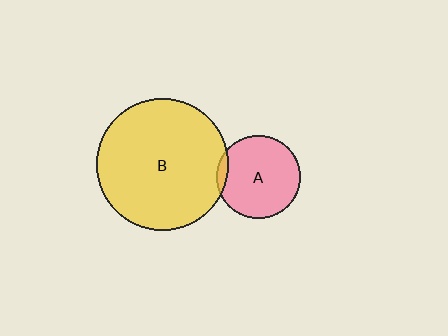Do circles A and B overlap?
Yes.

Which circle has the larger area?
Circle B (yellow).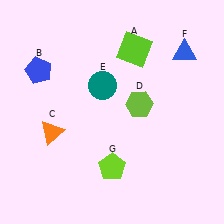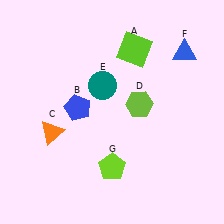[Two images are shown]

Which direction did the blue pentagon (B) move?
The blue pentagon (B) moved right.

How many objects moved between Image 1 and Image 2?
1 object moved between the two images.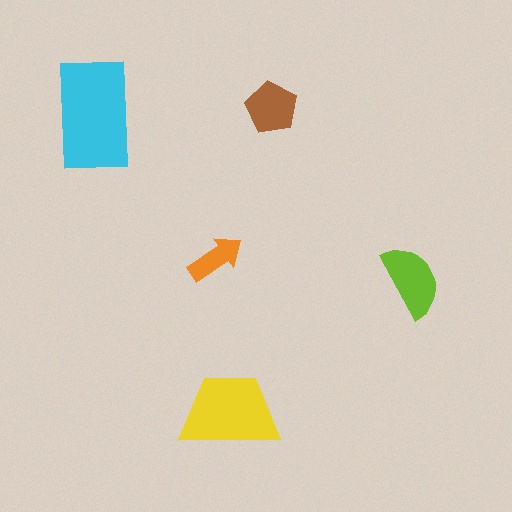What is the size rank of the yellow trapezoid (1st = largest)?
2nd.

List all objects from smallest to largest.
The orange arrow, the brown pentagon, the lime semicircle, the yellow trapezoid, the cyan rectangle.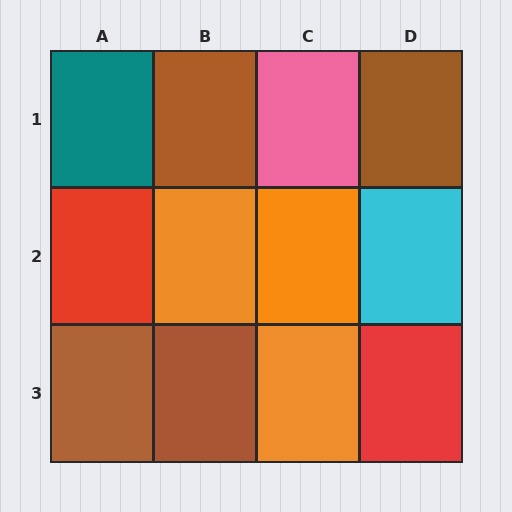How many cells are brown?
4 cells are brown.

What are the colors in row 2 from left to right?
Red, orange, orange, cyan.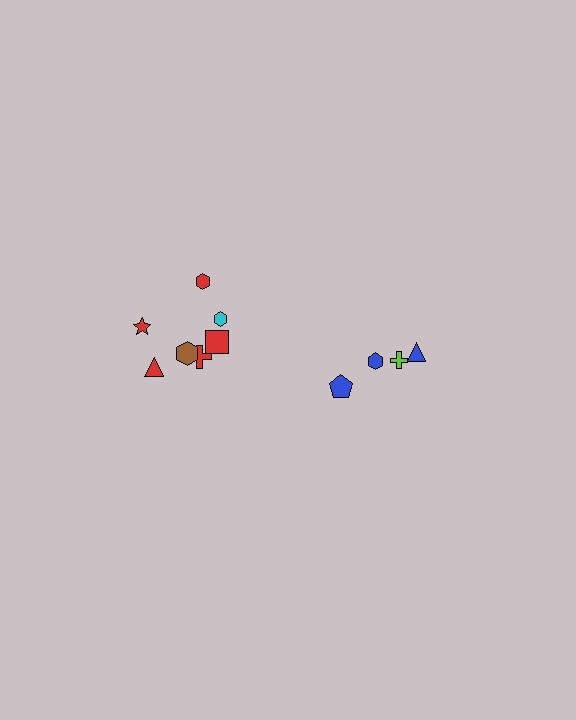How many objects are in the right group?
There are 4 objects.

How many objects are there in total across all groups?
There are 11 objects.